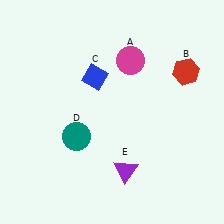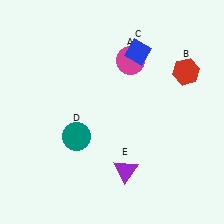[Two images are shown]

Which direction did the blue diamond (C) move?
The blue diamond (C) moved right.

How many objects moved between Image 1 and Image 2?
1 object moved between the two images.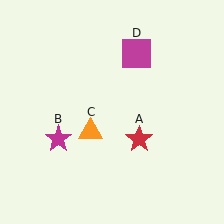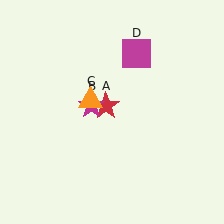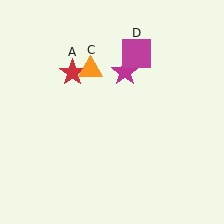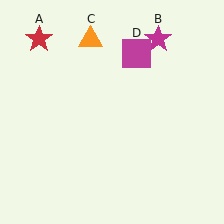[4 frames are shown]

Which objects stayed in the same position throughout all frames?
Magenta square (object D) remained stationary.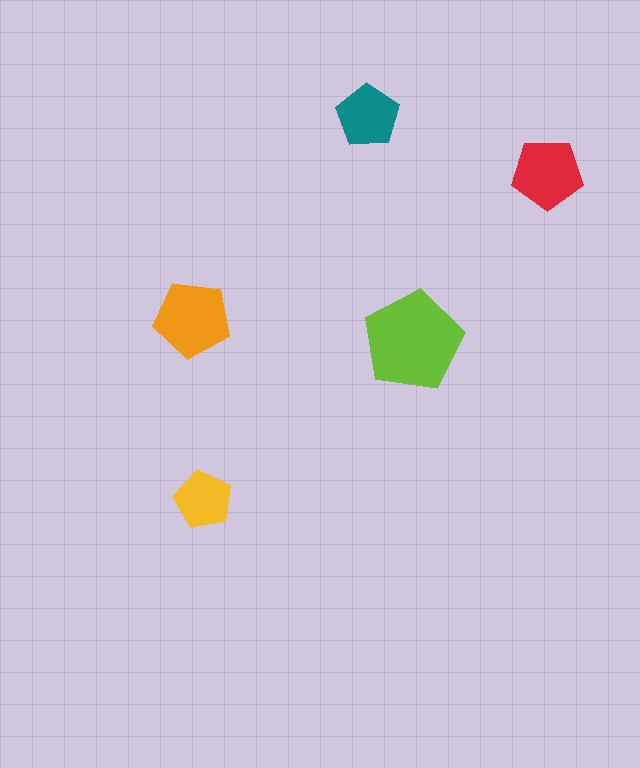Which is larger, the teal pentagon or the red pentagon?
The red one.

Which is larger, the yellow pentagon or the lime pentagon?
The lime one.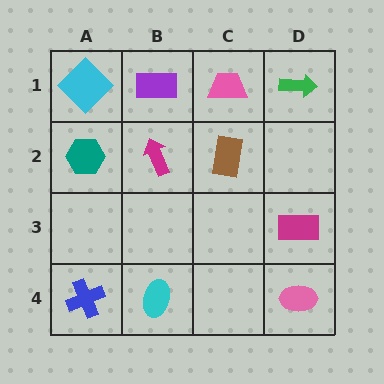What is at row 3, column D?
A magenta rectangle.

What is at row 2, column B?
A magenta arrow.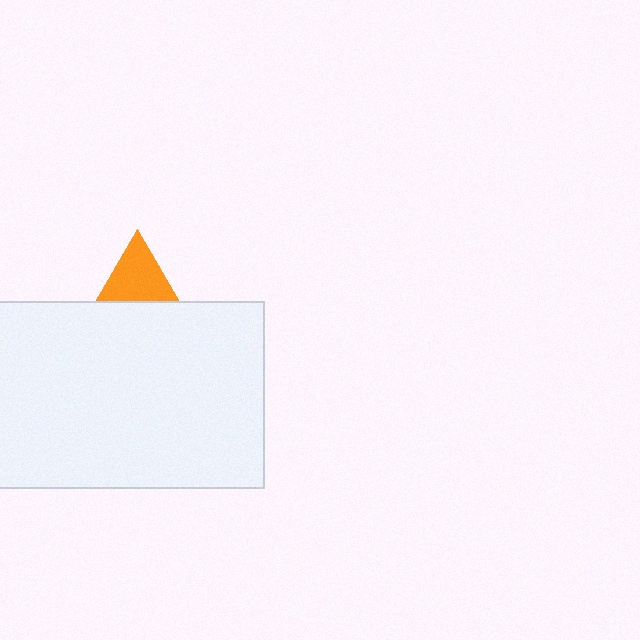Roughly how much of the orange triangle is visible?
A small part of it is visible (roughly 38%).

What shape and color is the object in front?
The object in front is a white rectangle.